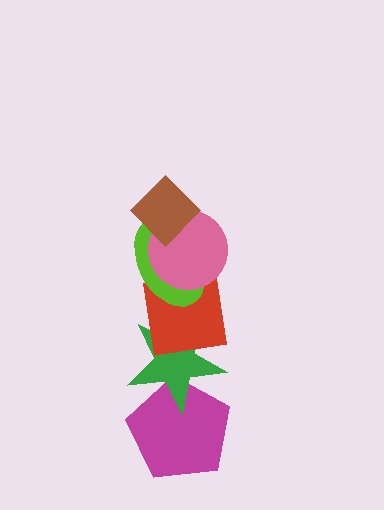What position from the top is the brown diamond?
The brown diamond is 1st from the top.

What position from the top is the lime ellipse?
The lime ellipse is 3rd from the top.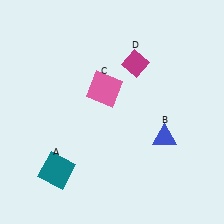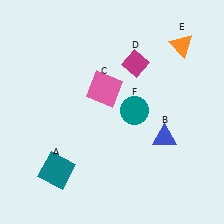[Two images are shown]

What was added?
An orange triangle (E), a teal circle (F) were added in Image 2.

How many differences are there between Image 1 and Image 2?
There are 2 differences between the two images.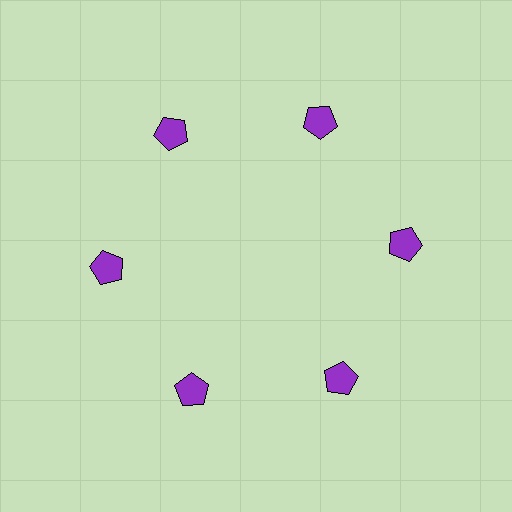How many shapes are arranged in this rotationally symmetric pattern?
There are 6 shapes, arranged in 6 groups of 1.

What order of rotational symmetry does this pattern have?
This pattern has 6-fold rotational symmetry.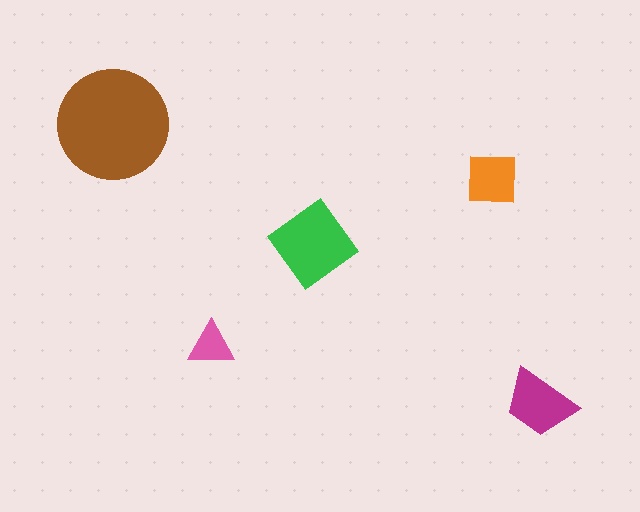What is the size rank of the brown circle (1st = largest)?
1st.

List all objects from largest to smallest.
The brown circle, the green diamond, the magenta trapezoid, the orange square, the pink triangle.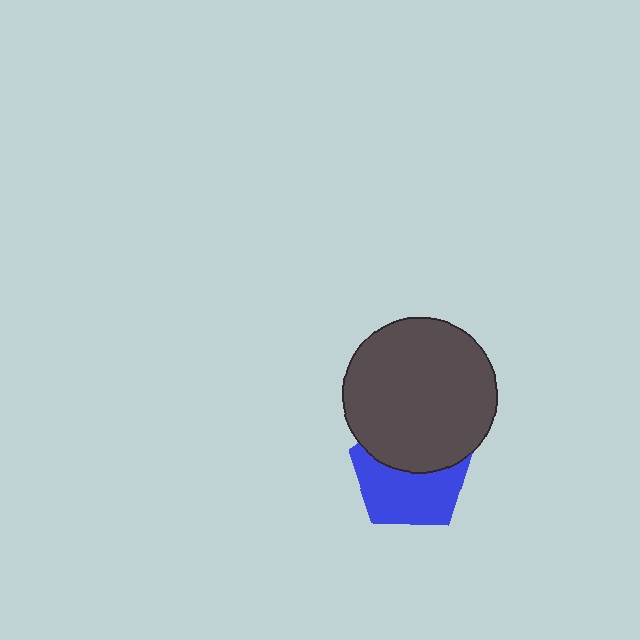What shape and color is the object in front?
The object in front is a dark gray circle.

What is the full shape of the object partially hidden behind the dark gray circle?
The partially hidden object is a blue pentagon.